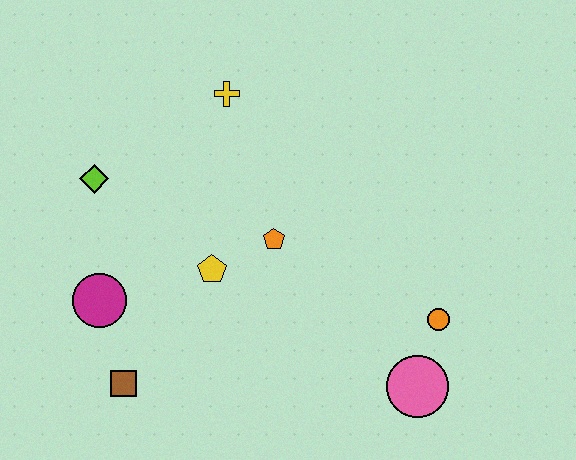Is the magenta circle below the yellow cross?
Yes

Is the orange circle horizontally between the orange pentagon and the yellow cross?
No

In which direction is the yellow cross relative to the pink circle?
The yellow cross is above the pink circle.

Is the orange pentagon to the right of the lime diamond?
Yes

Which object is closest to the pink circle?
The orange circle is closest to the pink circle.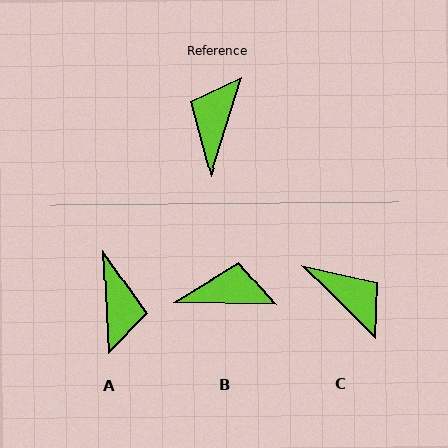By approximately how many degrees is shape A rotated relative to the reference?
Approximately 160 degrees clockwise.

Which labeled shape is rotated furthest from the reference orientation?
A, about 160 degrees away.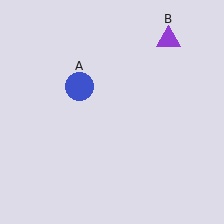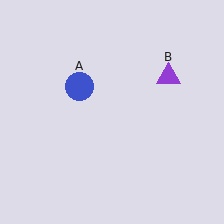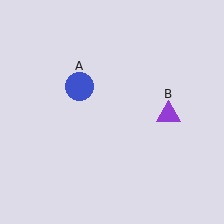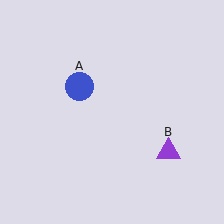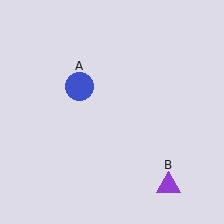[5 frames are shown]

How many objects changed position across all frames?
1 object changed position: purple triangle (object B).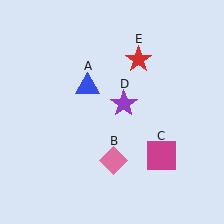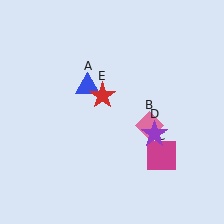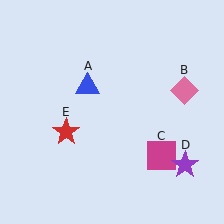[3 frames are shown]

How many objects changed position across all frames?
3 objects changed position: pink diamond (object B), purple star (object D), red star (object E).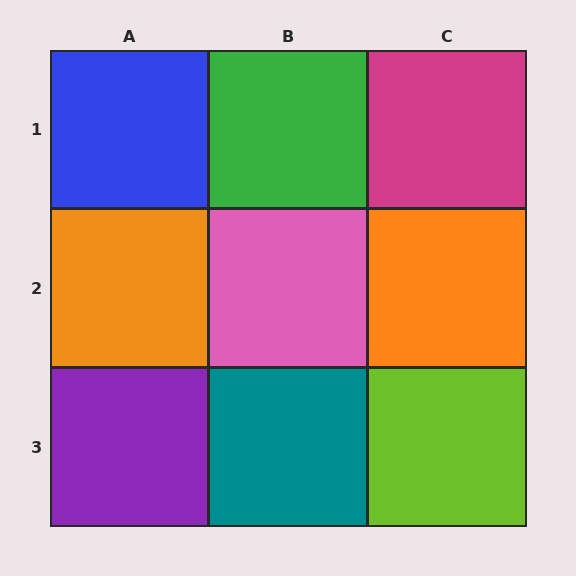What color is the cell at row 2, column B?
Pink.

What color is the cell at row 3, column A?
Purple.